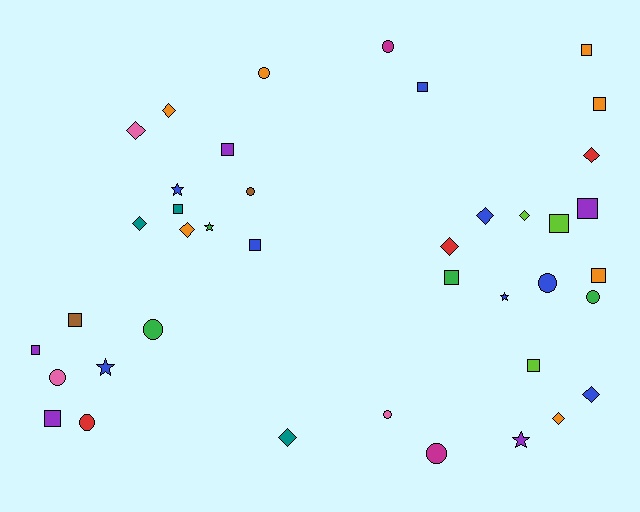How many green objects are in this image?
There are 4 green objects.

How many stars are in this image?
There are 5 stars.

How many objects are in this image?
There are 40 objects.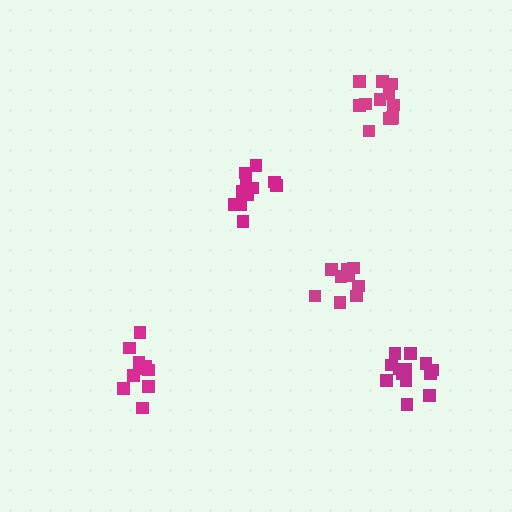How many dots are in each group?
Group 1: 10 dots, Group 2: 12 dots, Group 3: 13 dots, Group 4: 13 dots, Group 5: 9 dots (57 total).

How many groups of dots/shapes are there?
There are 5 groups.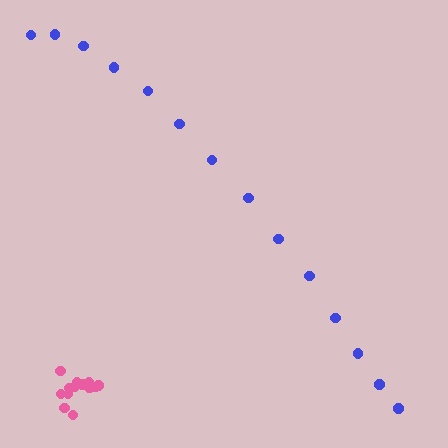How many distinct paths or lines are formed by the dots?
There are 2 distinct paths.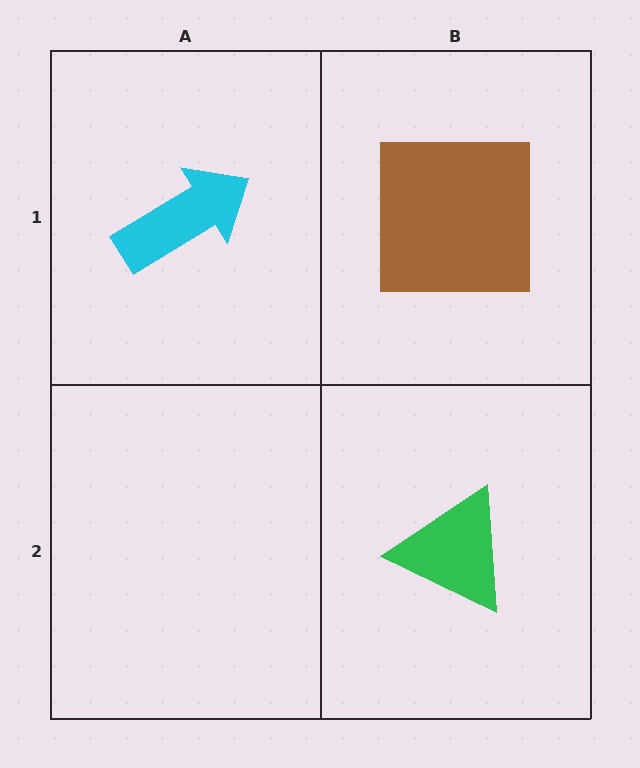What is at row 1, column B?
A brown square.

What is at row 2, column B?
A green triangle.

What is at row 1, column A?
A cyan arrow.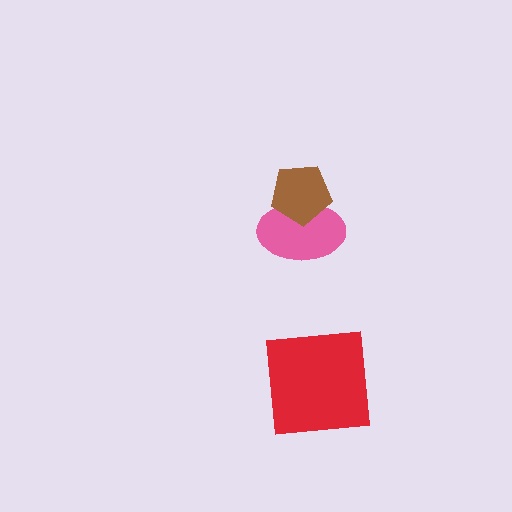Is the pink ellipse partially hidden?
Yes, it is partially covered by another shape.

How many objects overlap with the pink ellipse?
1 object overlaps with the pink ellipse.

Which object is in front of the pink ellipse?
The brown pentagon is in front of the pink ellipse.